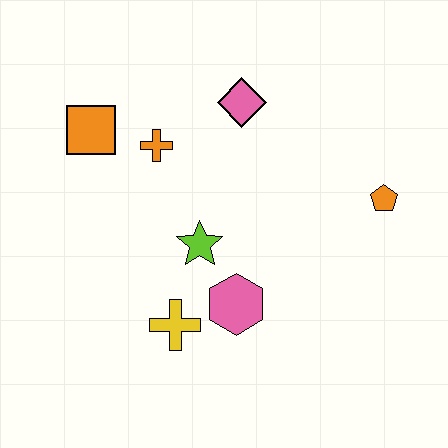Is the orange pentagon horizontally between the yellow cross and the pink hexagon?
No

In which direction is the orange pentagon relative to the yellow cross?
The orange pentagon is to the right of the yellow cross.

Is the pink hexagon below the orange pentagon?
Yes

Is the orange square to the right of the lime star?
No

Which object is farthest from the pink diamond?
The yellow cross is farthest from the pink diamond.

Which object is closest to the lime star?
The pink hexagon is closest to the lime star.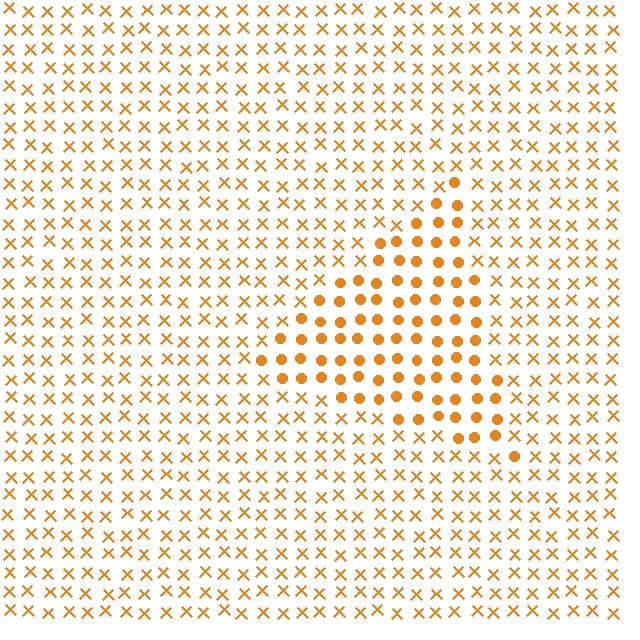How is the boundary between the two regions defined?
The boundary is defined by a change in element shape: circles inside vs. X marks outside. All elements share the same color and spacing.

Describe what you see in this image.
The image is filled with small orange elements arranged in a uniform grid. A triangle-shaped region contains circles, while the surrounding area contains X marks. The boundary is defined purely by the change in element shape.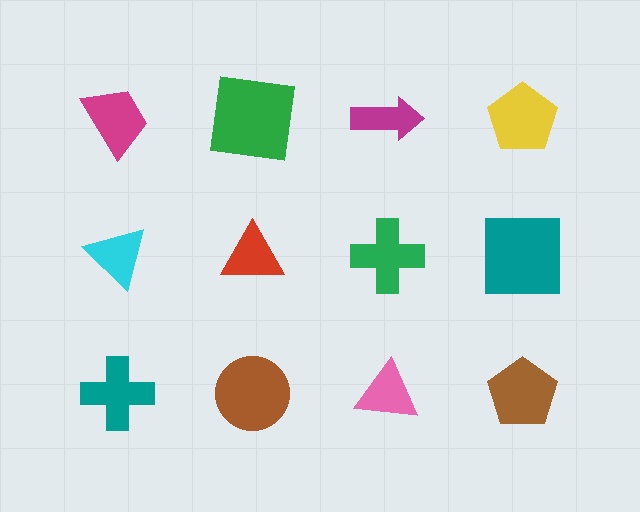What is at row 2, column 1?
A cyan triangle.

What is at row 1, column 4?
A yellow pentagon.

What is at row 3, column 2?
A brown circle.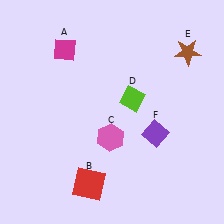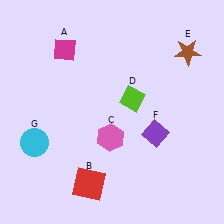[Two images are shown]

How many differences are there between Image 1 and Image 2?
There is 1 difference between the two images.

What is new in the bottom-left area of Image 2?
A cyan circle (G) was added in the bottom-left area of Image 2.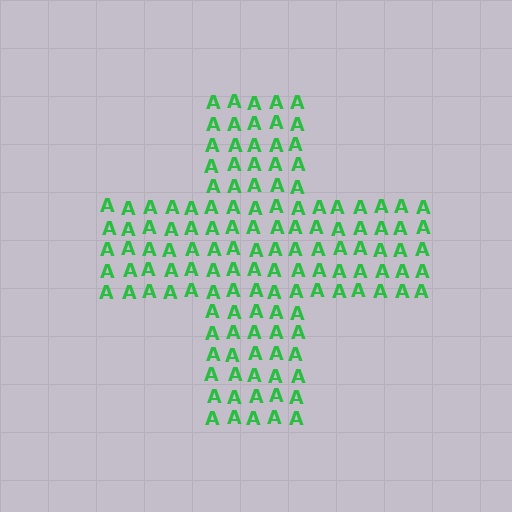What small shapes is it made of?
It is made of small letter A's.